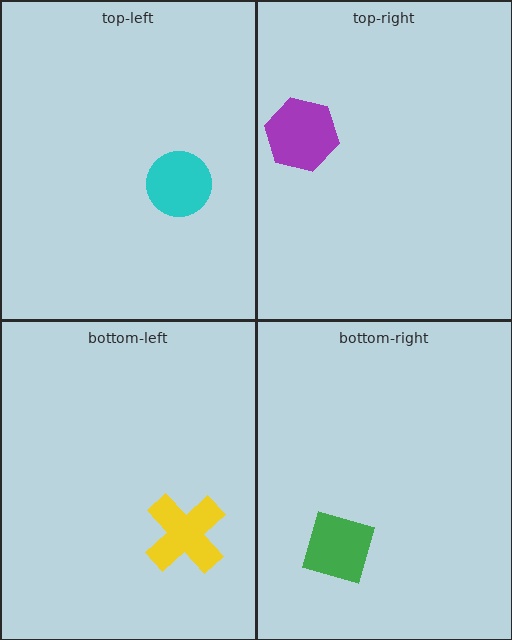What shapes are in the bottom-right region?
The green square.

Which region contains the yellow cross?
The bottom-left region.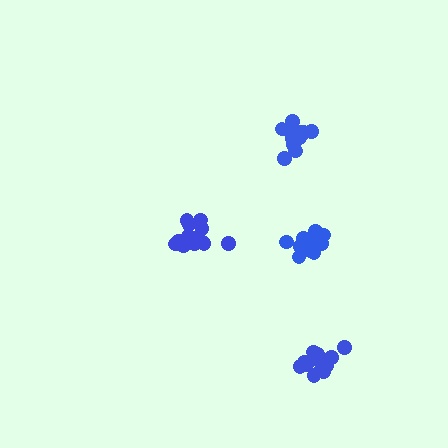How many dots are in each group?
Group 1: 12 dots, Group 2: 15 dots, Group 3: 15 dots, Group 4: 14 dots (56 total).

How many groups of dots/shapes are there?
There are 4 groups.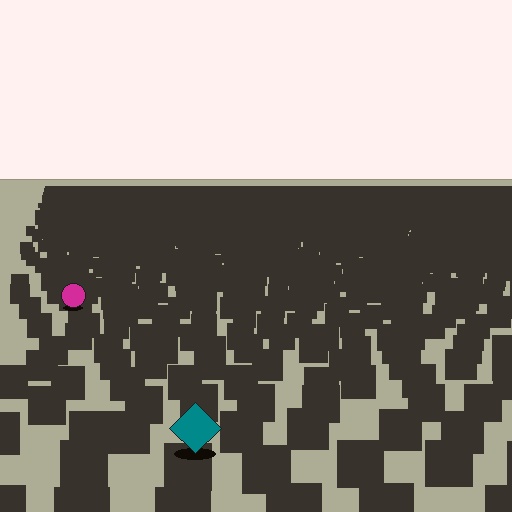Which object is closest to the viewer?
The teal diamond is closest. The texture marks near it are larger and more spread out.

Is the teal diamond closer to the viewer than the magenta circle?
Yes. The teal diamond is closer — you can tell from the texture gradient: the ground texture is coarser near it.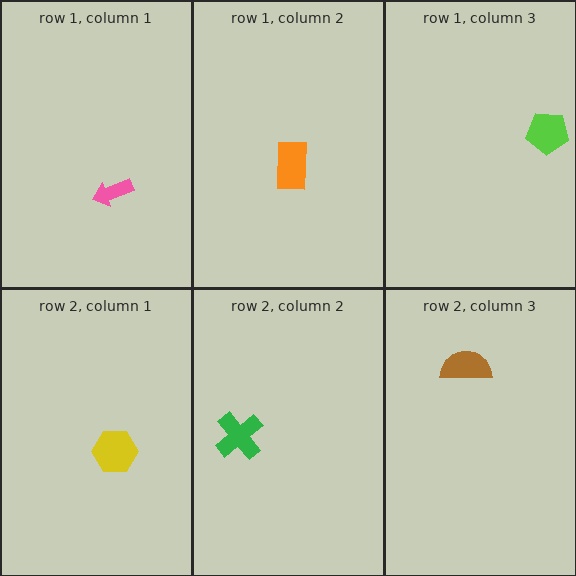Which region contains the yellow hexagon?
The row 2, column 1 region.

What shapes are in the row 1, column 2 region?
The orange rectangle.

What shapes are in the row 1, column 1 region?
The pink arrow.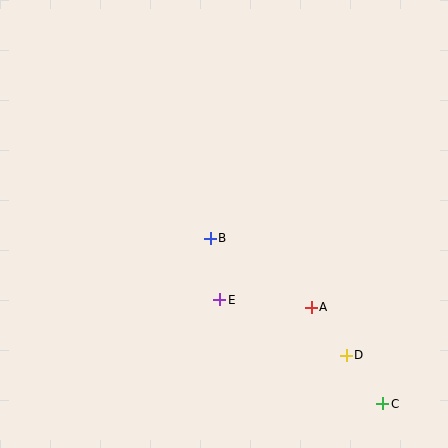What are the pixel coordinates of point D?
Point D is at (346, 355).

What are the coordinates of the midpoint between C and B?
The midpoint between C and B is at (297, 321).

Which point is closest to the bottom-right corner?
Point C is closest to the bottom-right corner.